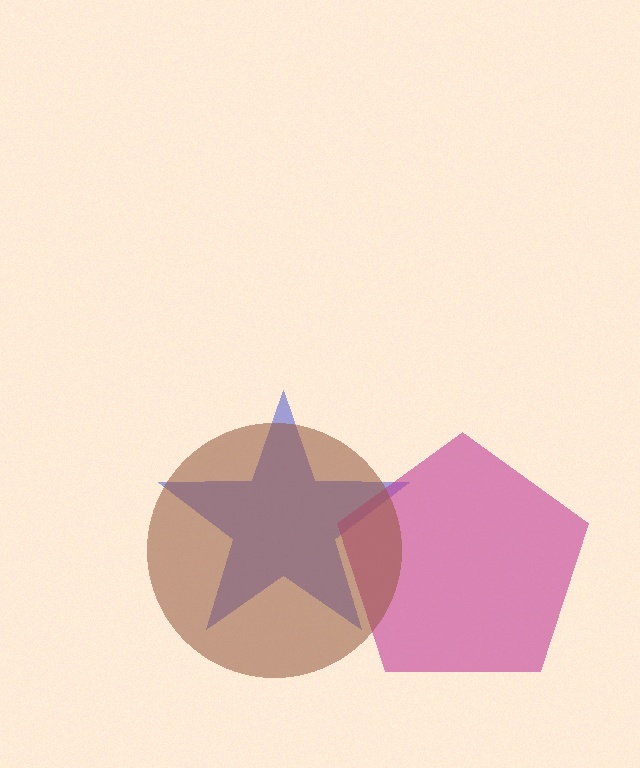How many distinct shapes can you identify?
There are 3 distinct shapes: a blue star, a magenta pentagon, a brown circle.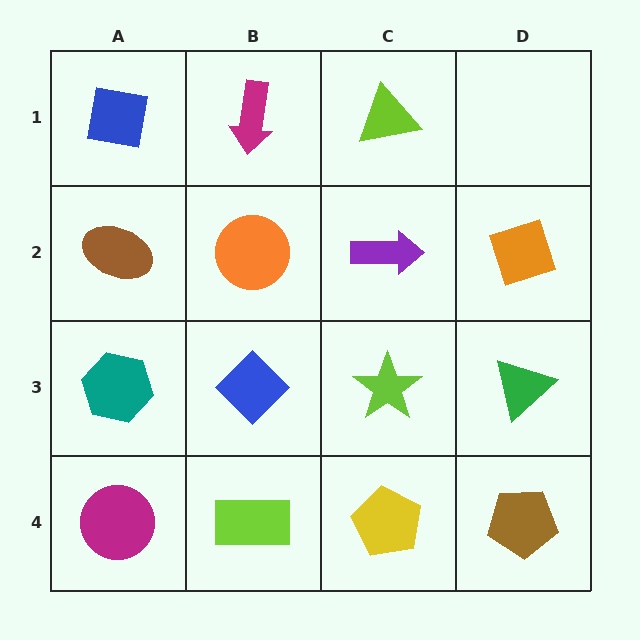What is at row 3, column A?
A teal hexagon.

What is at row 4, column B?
A lime rectangle.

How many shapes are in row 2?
4 shapes.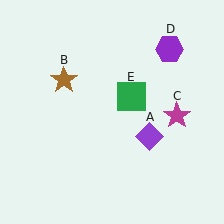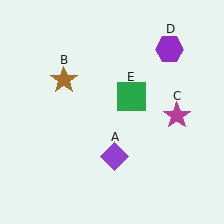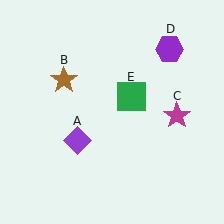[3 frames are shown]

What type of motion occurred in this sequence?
The purple diamond (object A) rotated clockwise around the center of the scene.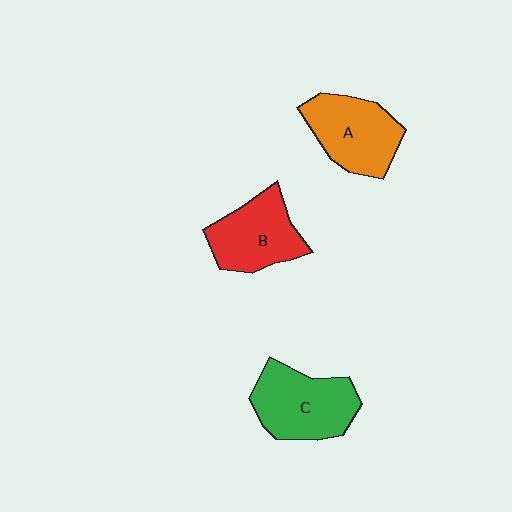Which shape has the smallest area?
Shape B (red).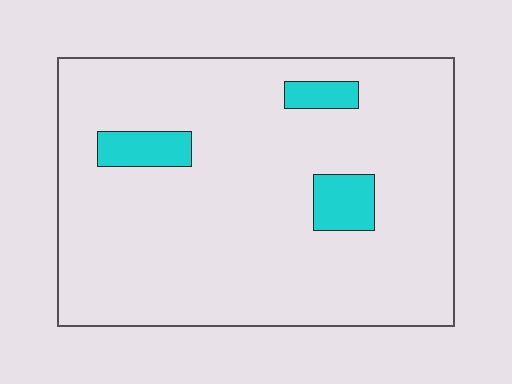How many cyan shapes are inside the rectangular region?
3.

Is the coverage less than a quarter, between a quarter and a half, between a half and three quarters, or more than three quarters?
Less than a quarter.